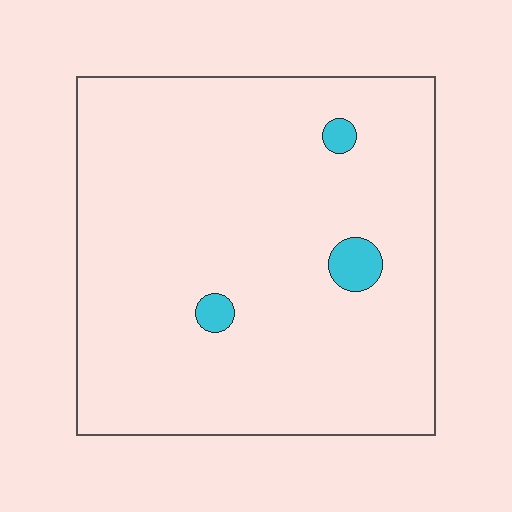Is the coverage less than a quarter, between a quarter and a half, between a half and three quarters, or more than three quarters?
Less than a quarter.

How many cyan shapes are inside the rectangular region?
3.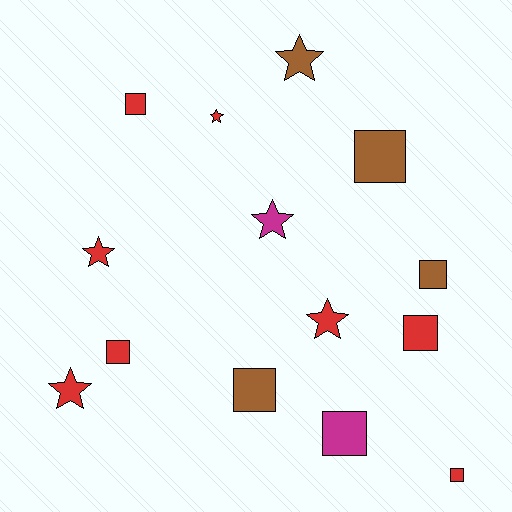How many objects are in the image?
There are 14 objects.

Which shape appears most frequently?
Square, with 8 objects.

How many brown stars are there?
There is 1 brown star.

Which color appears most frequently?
Red, with 8 objects.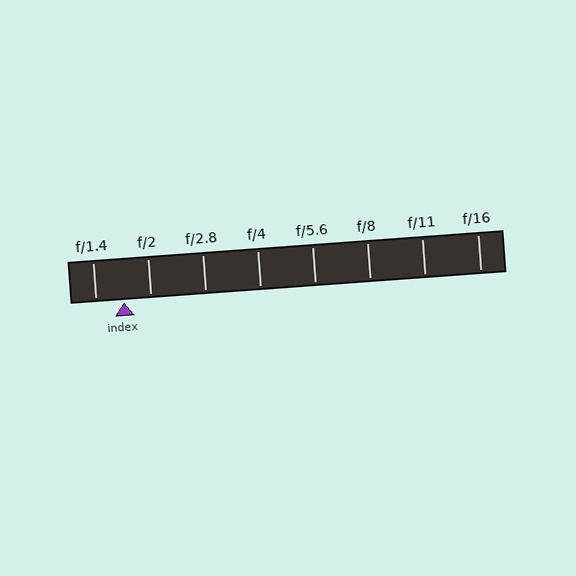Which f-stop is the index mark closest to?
The index mark is closest to f/2.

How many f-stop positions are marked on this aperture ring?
There are 8 f-stop positions marked.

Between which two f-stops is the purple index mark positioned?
The index mark is between f/1.4 and f/2.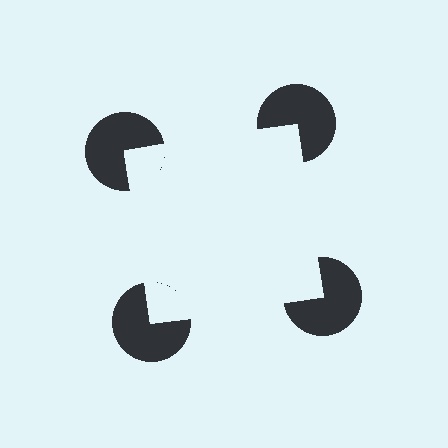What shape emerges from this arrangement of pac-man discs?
An illusory square — its edges are inferred from the aligned wedge cuts in the pac-man discs, not physically drawn.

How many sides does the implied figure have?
4 sides.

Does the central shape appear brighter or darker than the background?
It typically appears slightly brighter than the background, even though no actual brightness change is drawn.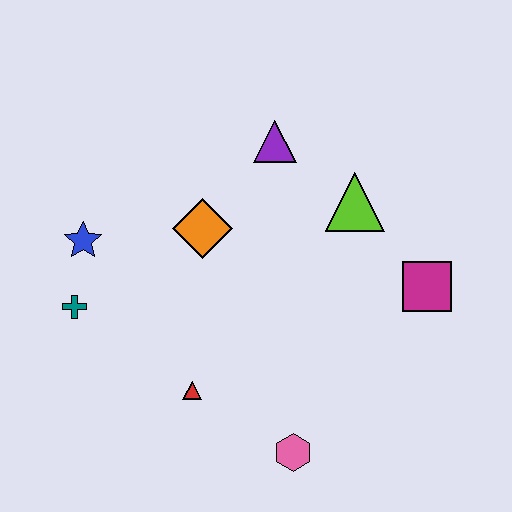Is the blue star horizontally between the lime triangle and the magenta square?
No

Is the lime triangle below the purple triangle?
Yes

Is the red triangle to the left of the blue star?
No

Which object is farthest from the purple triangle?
The pink hexagon is farthest from the purple triangle.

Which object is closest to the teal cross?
The blue star is closest to the teal cross.